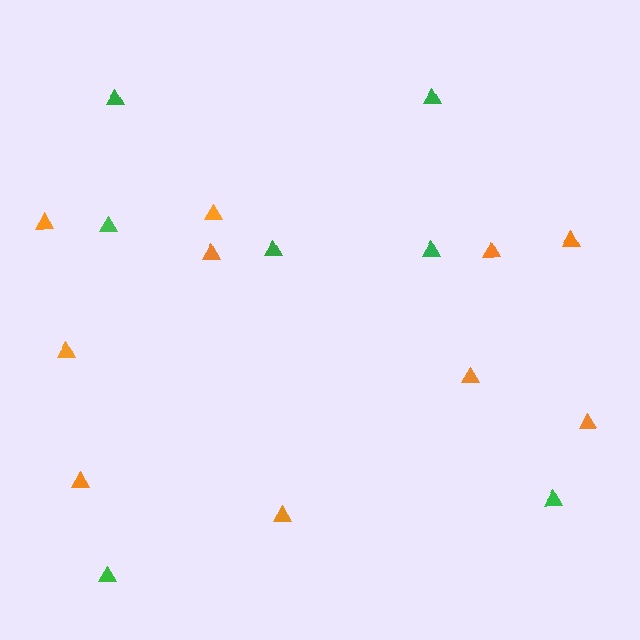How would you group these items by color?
There are 2 groups: one group of green triangles (7) and one group of orange triangles (10).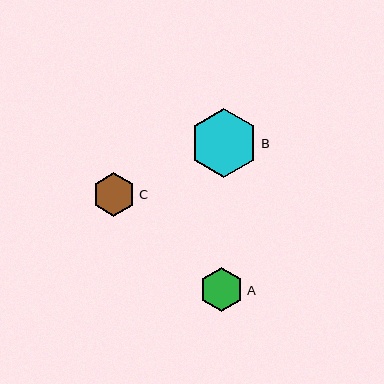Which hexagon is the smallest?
Hexagon C is the smallest with a size of approximately 44 pixels.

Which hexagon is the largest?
Hexagon B is the largest with a size of approximately 69 pixels.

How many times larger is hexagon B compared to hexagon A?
Hexagon B is approximately 1.6 times the size of hexagon A.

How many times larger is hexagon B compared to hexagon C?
Hexagon B is approximately 1.6 times the size of hexagon C.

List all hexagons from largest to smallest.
From largest to smallest: B, A, C.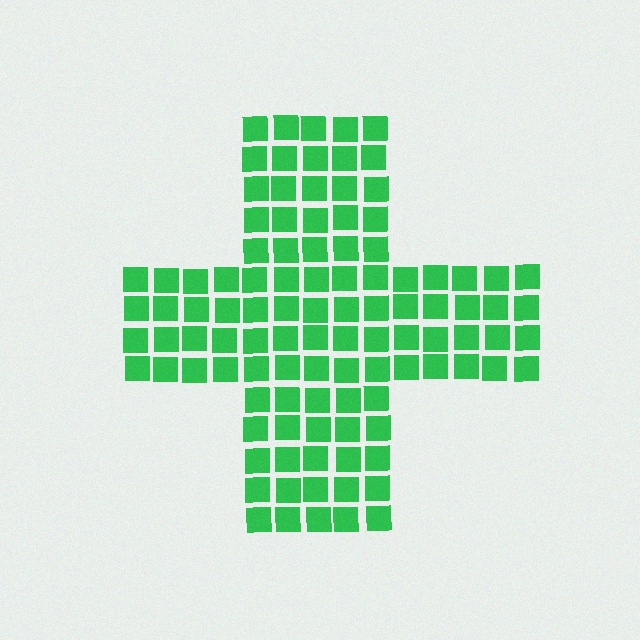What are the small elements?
The small elements are squares.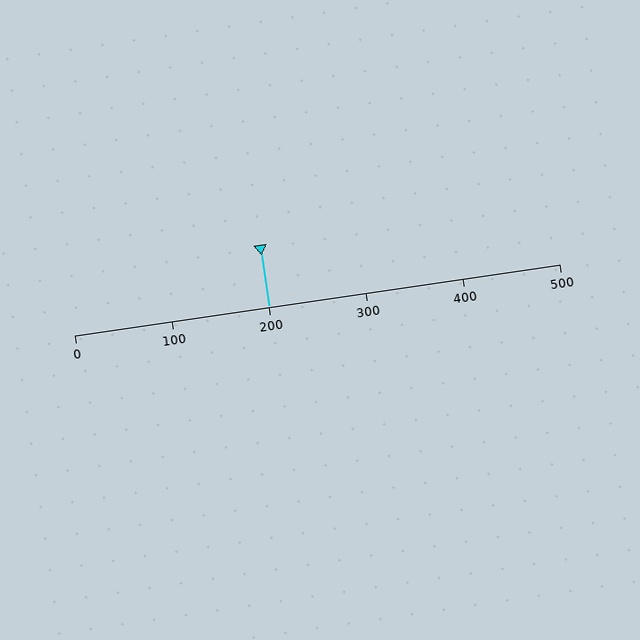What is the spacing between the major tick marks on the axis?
The major ticks are spaced 100 apart.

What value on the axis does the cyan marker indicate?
The marker indicates approximately 200.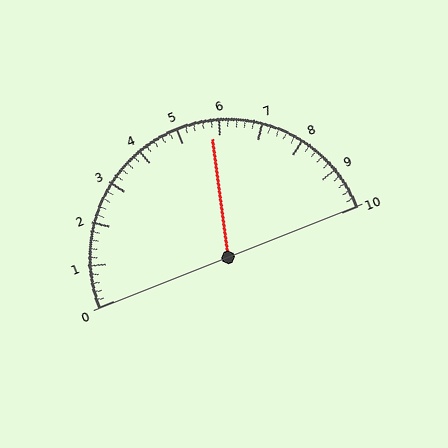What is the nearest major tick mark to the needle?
The nearest major tick mark is 6.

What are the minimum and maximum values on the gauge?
The gauge ranges from 0 to 10.